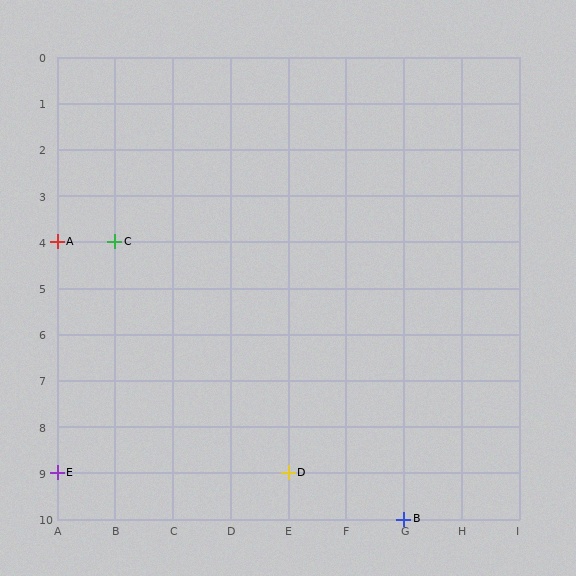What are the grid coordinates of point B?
Point B is at grid coordinates (G, 10).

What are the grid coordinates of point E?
Point E is at grid coordinates (A, 9).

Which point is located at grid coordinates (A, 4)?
Point A is at (A, 4).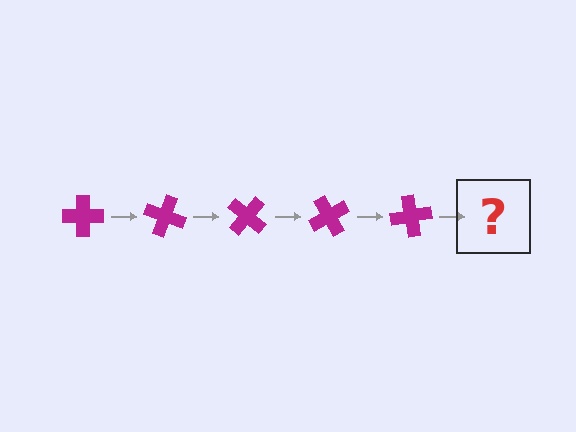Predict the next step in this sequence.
The next step is a magenta cross rotated 100 degrees.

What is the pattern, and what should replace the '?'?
The pattern is that the cross rotates 20 degrees each step. The '?' should be a magenta cross rotated 100 degrees.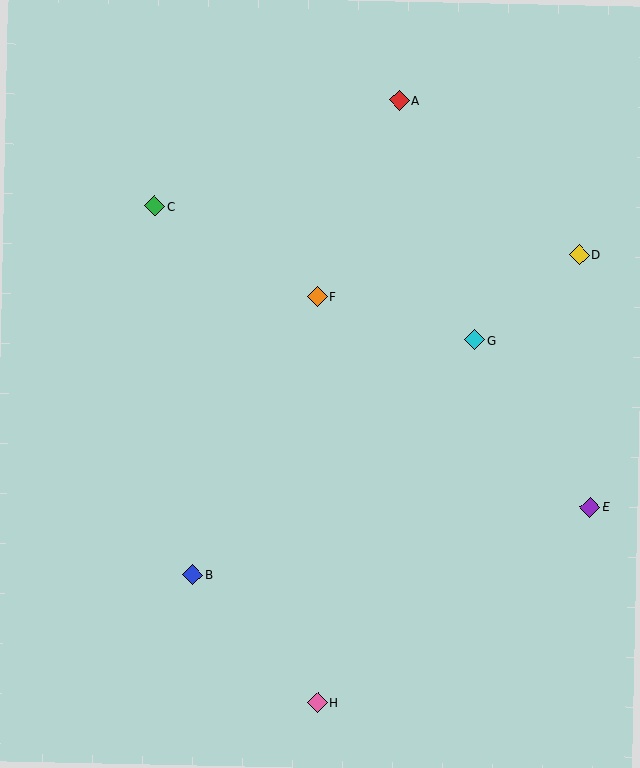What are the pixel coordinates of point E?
Point E is at (590, 507).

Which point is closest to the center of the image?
Point F at (317, 296) is closest to the center.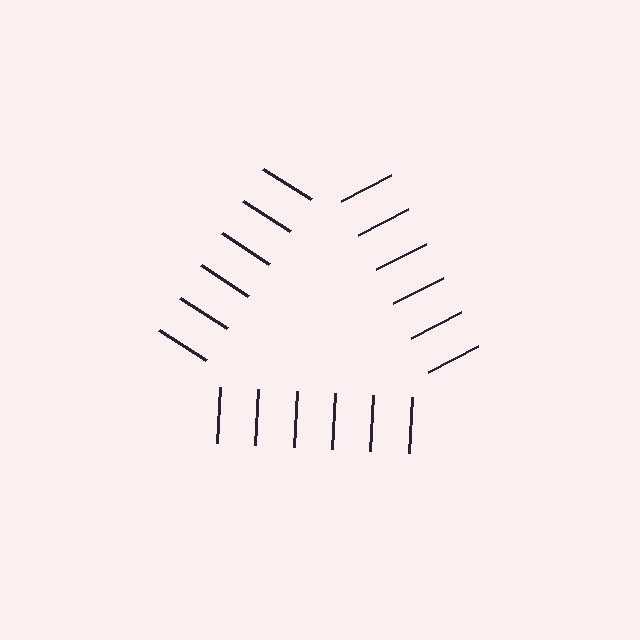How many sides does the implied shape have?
3 sides — the line-ends trace a triangle.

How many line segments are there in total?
18 — 6 along each of the 3 edges.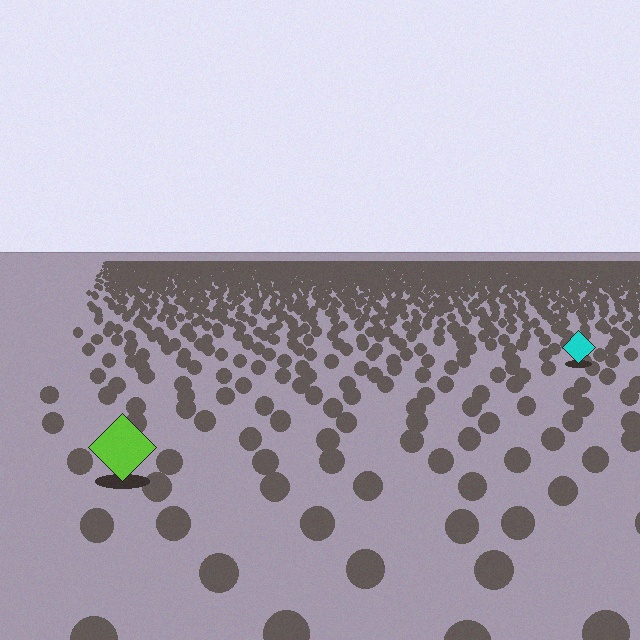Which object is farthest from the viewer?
The cyan diamond is farthest from the viewer. It appears smaller and the ground texture around it is denser.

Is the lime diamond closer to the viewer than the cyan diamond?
Yes. The lime diamond is closer — you can tell from the texture gradient: the ground texture is coarser near it.